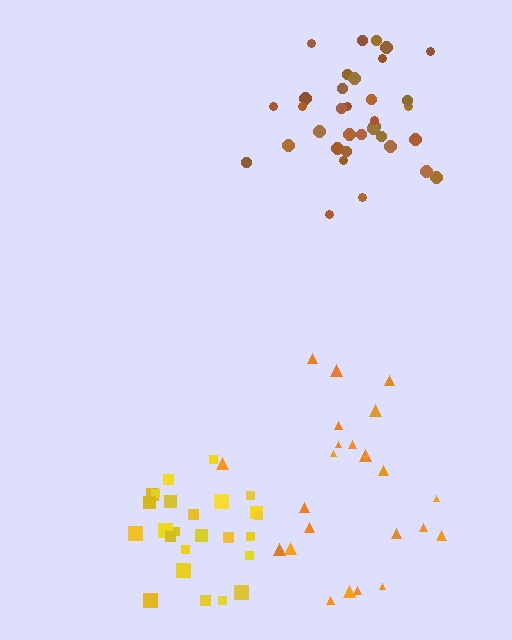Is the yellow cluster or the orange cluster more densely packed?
Yellow.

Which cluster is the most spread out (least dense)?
Orange.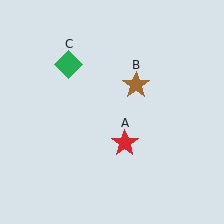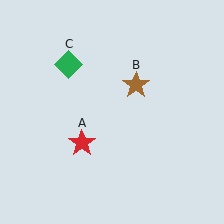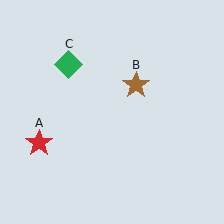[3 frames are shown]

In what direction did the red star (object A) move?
The red star (object A) moved left.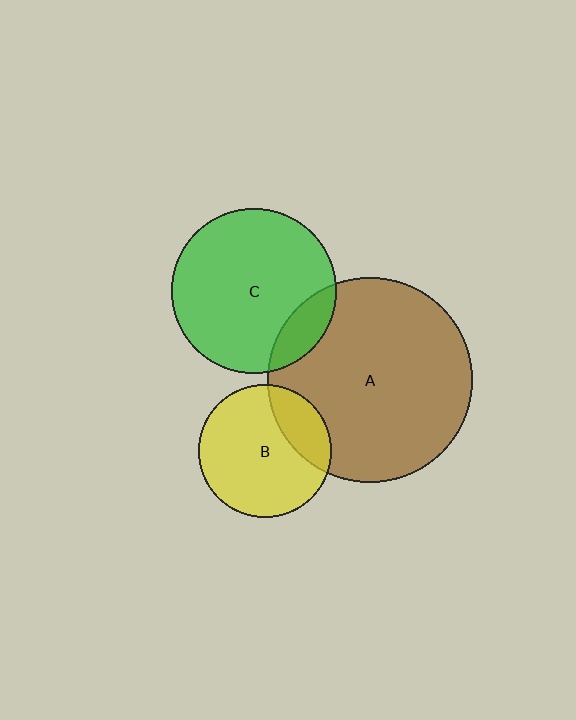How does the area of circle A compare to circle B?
Approximately 2.4 times.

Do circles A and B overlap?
Yes.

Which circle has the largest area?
Circle A (brown).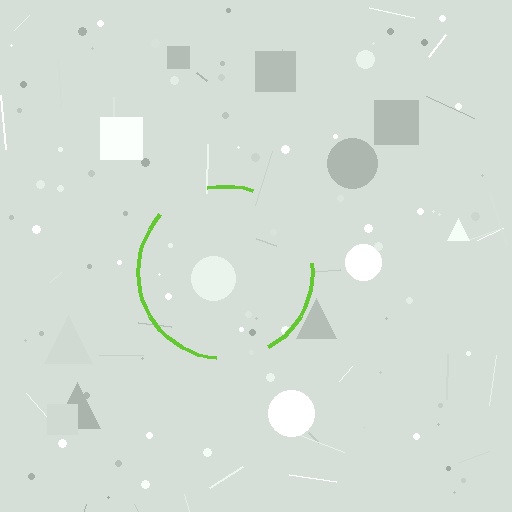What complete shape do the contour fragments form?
The contour fragments form a circle.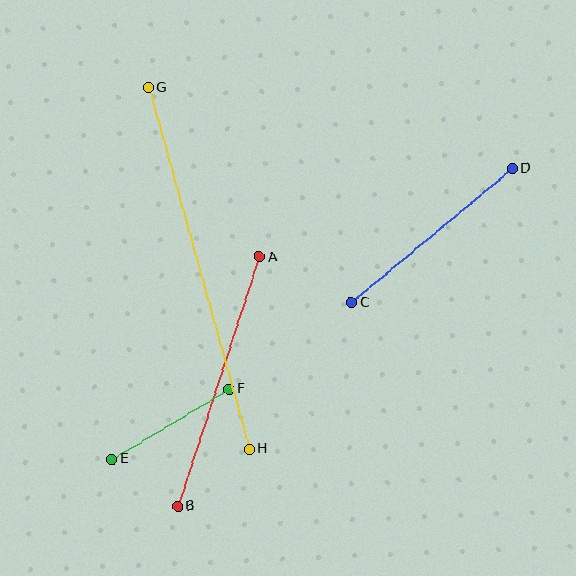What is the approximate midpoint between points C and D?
The midpoint is at approximately (432, 236) pixels.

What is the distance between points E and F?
The distance is approximately 136 pixels.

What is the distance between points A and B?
The distance is approximately 263 pixels.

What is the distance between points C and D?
The distance is approximately 209 pixels.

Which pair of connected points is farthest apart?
Points G and H are farthest apart.